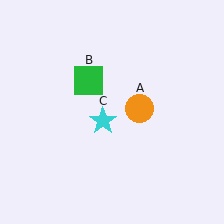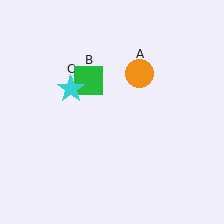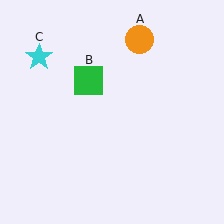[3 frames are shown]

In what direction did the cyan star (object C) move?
The cyan star (object C) moved up and to the left.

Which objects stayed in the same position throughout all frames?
Green square (object B) remained stationary.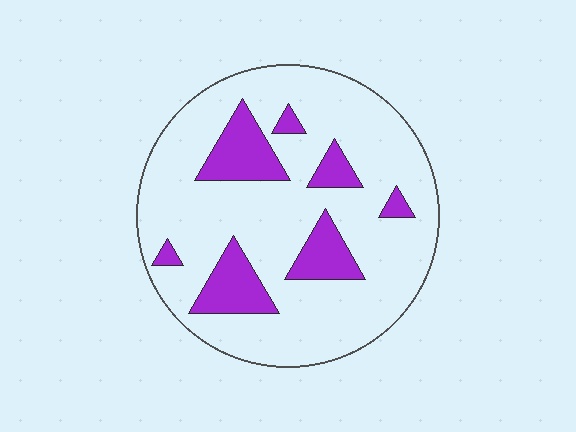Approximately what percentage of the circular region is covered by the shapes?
Approximately 20%.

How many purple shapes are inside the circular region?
7.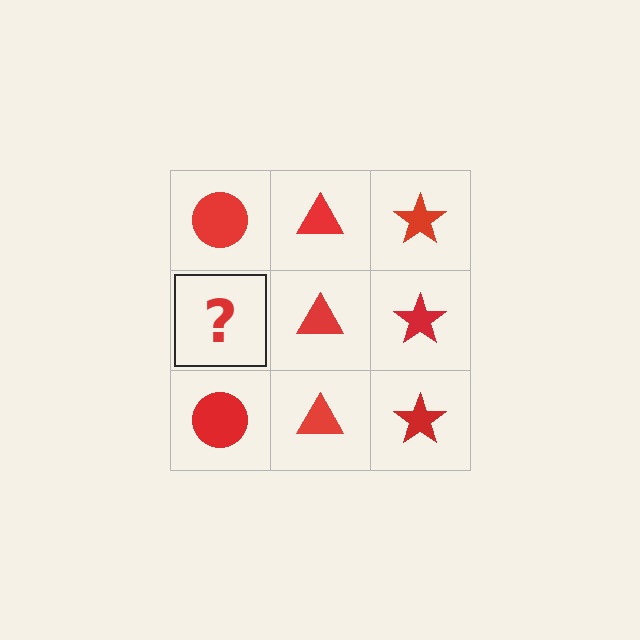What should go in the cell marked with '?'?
The missing cell should contain a red circle.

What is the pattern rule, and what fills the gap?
The rule is that each column has a consistent shape. The gap should be filled with a red circle.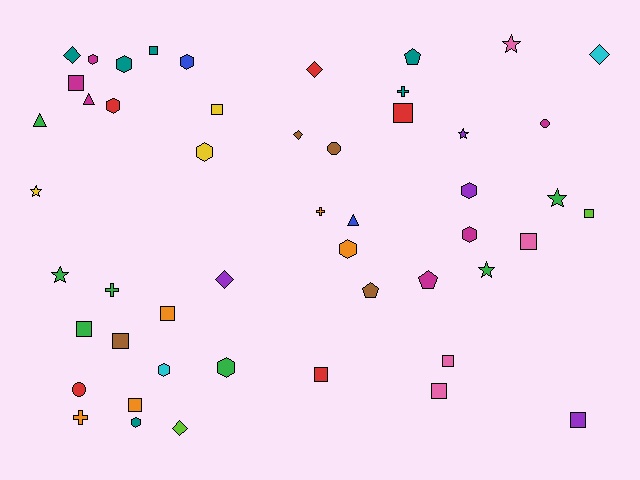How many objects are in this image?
There are 50 objects.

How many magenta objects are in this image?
There are 6 magenta objects.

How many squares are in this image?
There are 14 squares.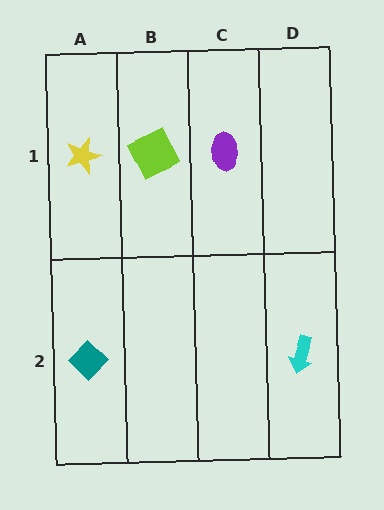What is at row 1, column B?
A lime square.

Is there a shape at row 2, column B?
No, that cell is empty.